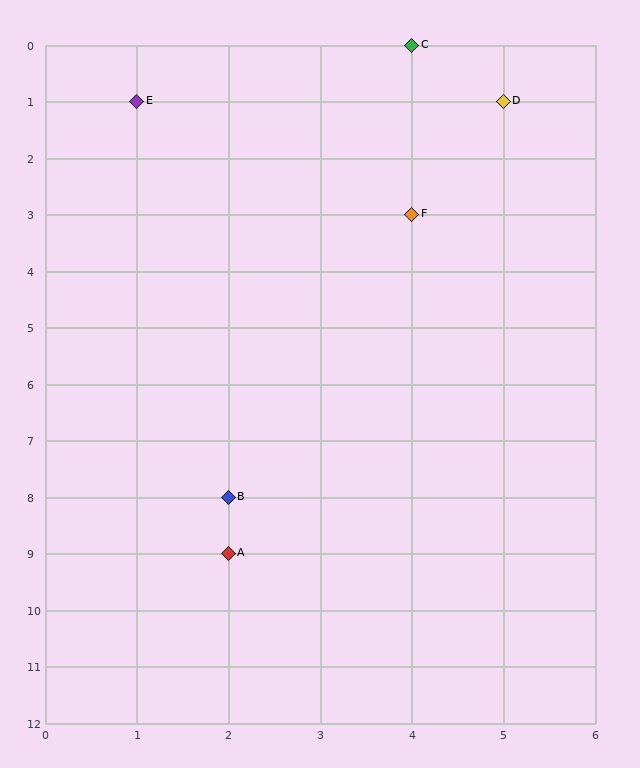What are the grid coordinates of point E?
Point E is at grid coordinates (1, 1).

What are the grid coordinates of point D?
Point D is at grid coordinates (5, 1).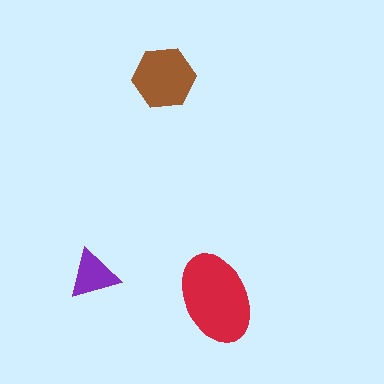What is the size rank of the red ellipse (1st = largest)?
1st.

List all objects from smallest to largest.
The purple triangle, the brown hexagon, the red ellipse.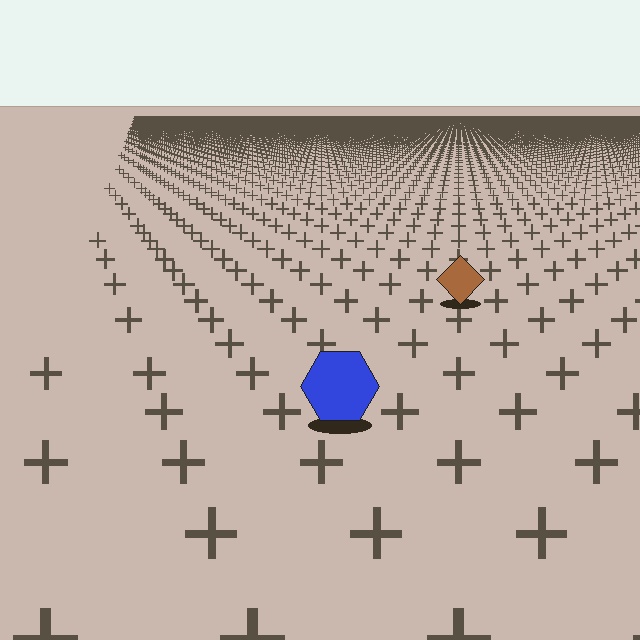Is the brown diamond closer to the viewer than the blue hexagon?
No. The blue hexagon is closer — you can tell from the texture gradient: the ground texture is coarser near it.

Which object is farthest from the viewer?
The brown diamond is farthest from the viewer. It appears smaller and the ground texture around it is denser.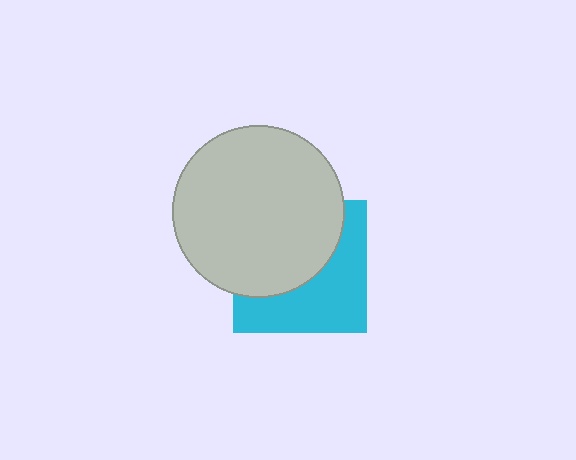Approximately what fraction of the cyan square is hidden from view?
Roughly 52% of the cyan square is hidden behind the light gray circle.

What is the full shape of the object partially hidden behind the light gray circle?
The partially hidden object is a cyan square.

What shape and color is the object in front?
The object in front is a light gray circle.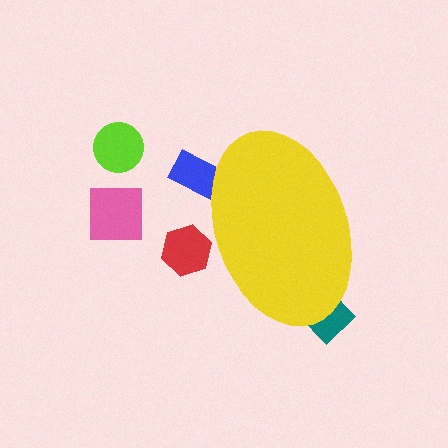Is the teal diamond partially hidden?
Yes, the teal diamond is partially hidden behind the yellow ellipse.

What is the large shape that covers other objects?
A yellow ellipse.